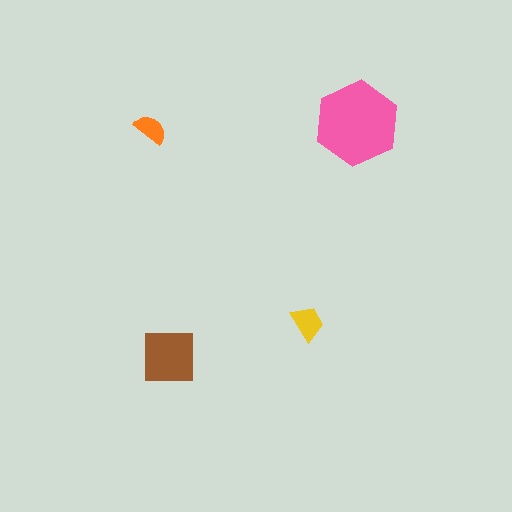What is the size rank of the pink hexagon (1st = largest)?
1st.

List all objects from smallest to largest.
The orange semicircle, the yellow trapezoid, the brown square, the pink hexagon.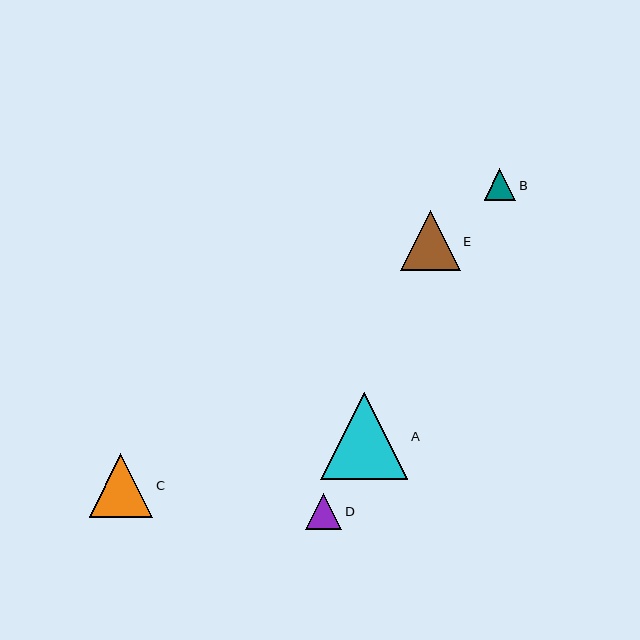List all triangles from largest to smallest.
From largest to smallest: A, C, E, D, B.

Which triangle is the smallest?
Triangle B is the smallest with a size of approximately 32 pixels.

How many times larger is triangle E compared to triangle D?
Triangle E is approximately 1.7 times the size of triangle D.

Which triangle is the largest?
Triangle A is the largest with a size of approximately 87 pixels.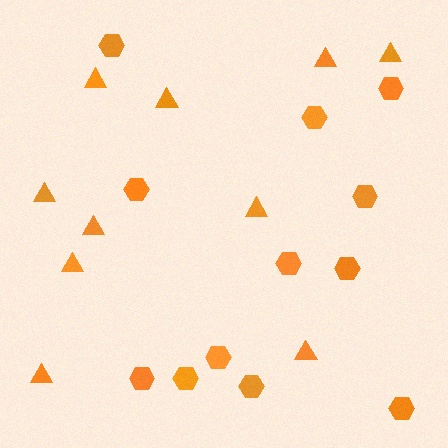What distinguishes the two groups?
There are 2 groups: one group of triangles (10) and one group of hexagons (12).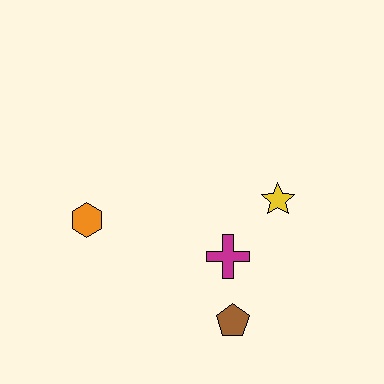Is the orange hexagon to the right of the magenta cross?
No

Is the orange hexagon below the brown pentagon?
No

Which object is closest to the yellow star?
The magenta cross is closest to the yellow star.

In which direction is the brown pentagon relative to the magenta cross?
The brown pentagon is below the magenta cross.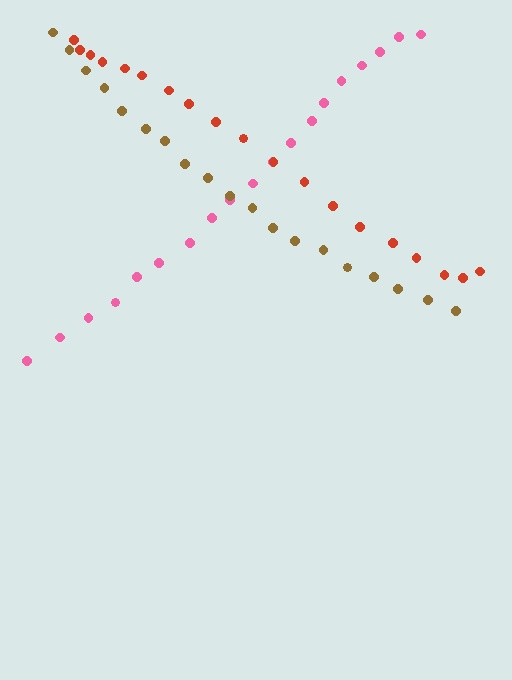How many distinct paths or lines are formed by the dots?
There are 3 distinct paths.